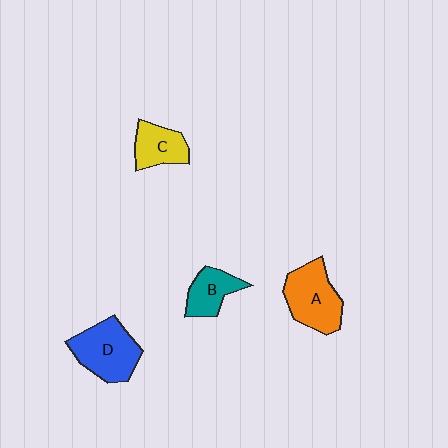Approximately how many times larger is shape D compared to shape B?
Approximately 1.7 times.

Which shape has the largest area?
Shape D (blue).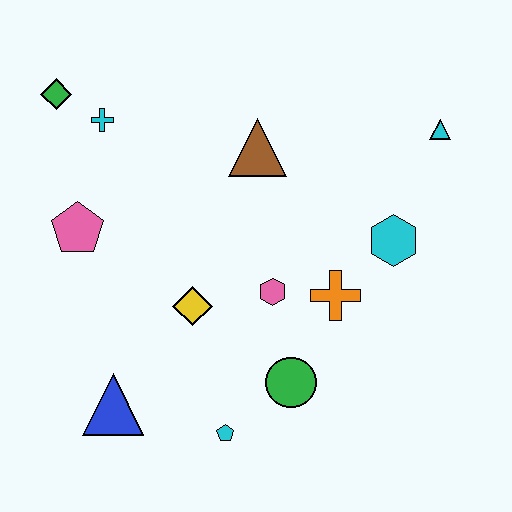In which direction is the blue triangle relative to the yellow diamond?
The blue triangle is below the yellow diamond.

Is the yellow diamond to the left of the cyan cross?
No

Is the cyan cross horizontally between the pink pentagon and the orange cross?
Yes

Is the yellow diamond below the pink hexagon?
Yes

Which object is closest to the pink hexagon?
The orange cross is closest to the pink hexagon.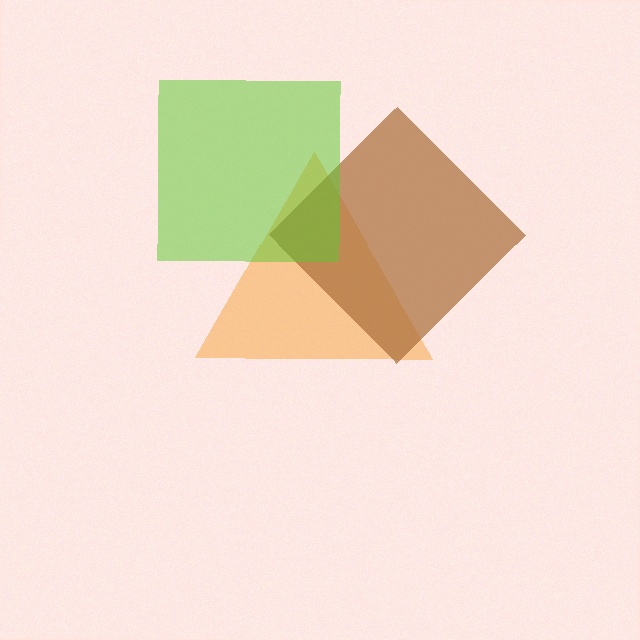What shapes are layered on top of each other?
The layered shapes are: an orange triangle, a brown diamond, a lime square.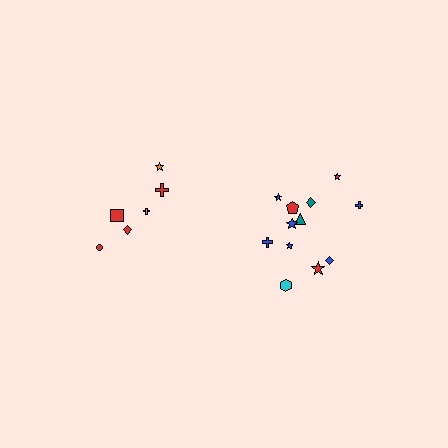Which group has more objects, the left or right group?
The right group.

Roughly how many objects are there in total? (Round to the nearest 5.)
Roughly 20 objects in total.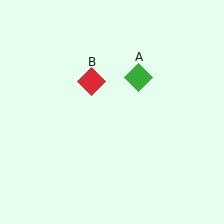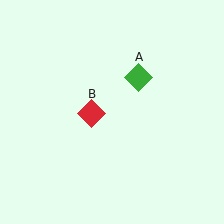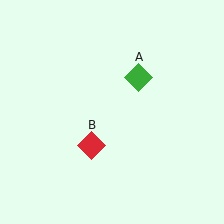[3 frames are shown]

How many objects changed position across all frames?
1 object changed position: red diamond (object B).